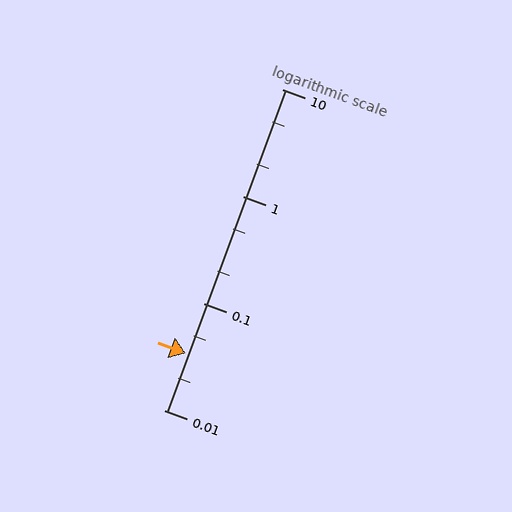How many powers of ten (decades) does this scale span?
The scale spans 3 decades, from 0.01 to 10.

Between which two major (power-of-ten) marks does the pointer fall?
The pointer is between 0.01 and 0.1.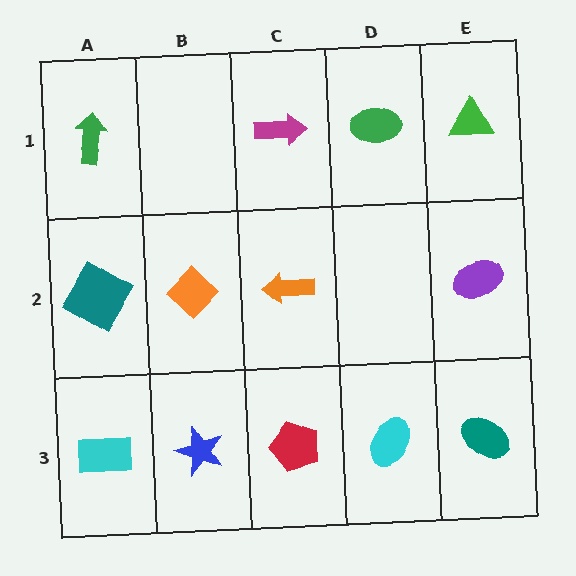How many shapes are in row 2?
4 shapes.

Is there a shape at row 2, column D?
No, that cell is empty.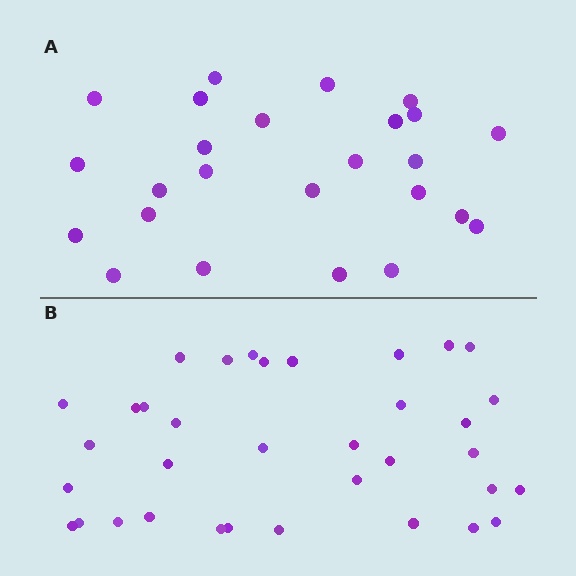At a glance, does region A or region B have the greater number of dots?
Region B (the bottom region) has more dots.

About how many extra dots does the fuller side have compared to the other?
Region B has roughly 10 or so more dots than region A.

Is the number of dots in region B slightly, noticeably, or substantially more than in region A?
Region B has noticeably more, but not dramatically so. The ratio is roughly 1.4 to 1.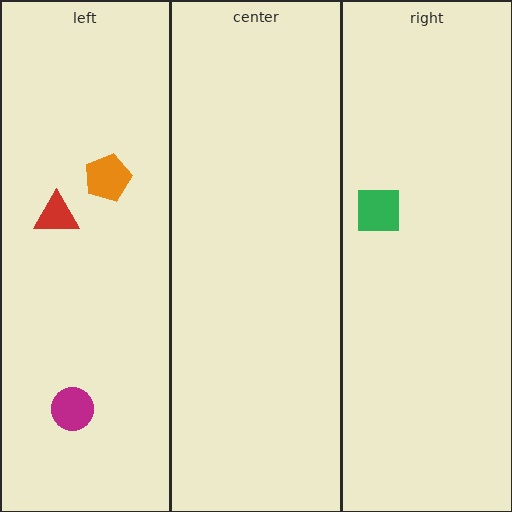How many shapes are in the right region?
1.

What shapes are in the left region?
The magenta circle, the red triangle, the orange pentagon.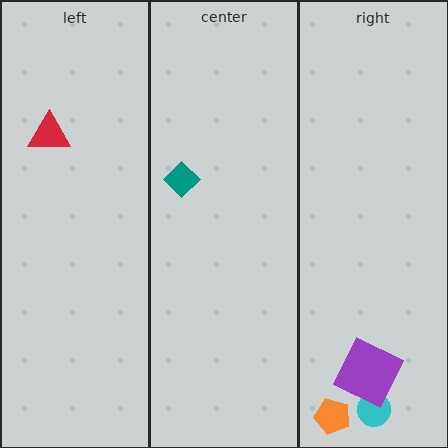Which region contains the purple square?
The right region.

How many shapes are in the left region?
1.